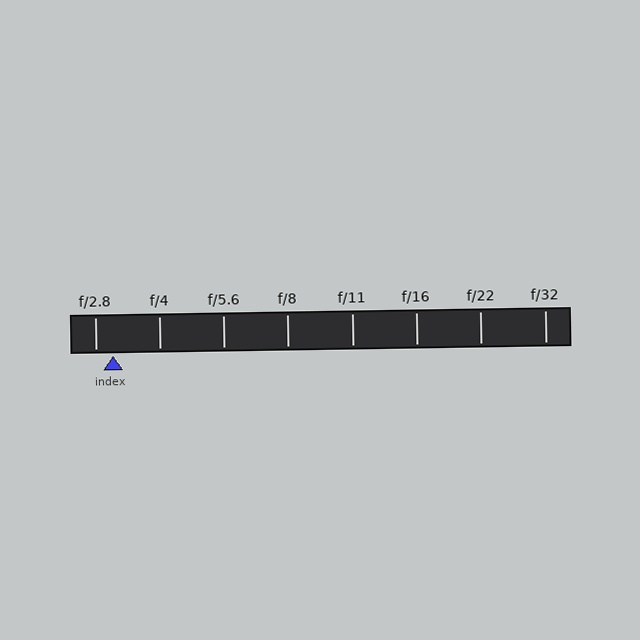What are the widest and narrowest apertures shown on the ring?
The widest aperture shown is f/2.8 and the narrowest is f/32.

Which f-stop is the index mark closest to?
The index mark is closest to f/2.8.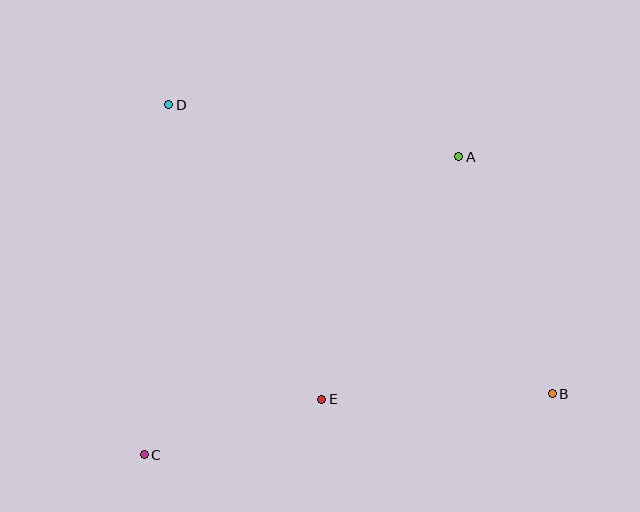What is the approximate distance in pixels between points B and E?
The distance between B and E is approximately 231 pixels.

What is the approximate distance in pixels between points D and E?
The distance between D and E is approximately 332 pixels.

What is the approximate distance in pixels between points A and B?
The distance between A and B is approximately 255 pixels.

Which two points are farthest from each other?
Points B and D are farthest from each other.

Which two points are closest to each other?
Points C and E are closest to each other.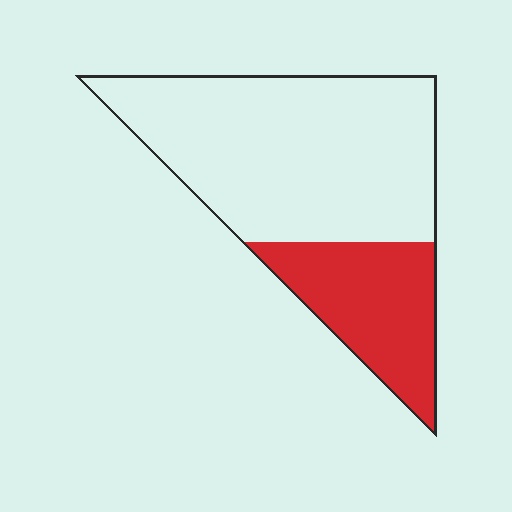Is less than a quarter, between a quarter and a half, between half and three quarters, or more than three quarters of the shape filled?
Between a quarter and a half.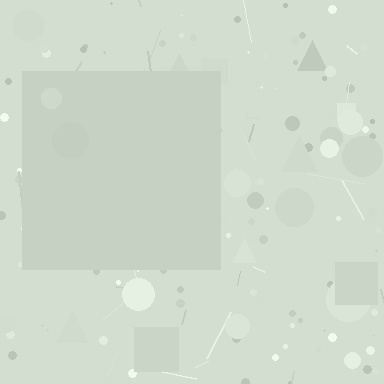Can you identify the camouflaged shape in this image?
The camouflaged shape is a square.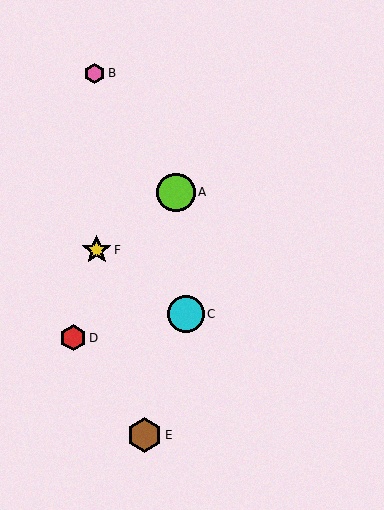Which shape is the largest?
The lime circle (labeled A) is the largest.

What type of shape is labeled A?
Shape A is a lime circle.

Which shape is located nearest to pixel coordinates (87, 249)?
The yellow star (labeled F) at (97, 250) is nearest to that location.